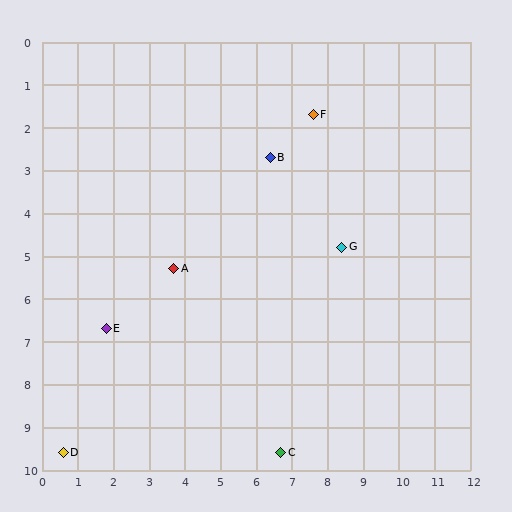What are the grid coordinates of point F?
Point F is at approximately (7.6, 1.7).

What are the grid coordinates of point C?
Point C is at approximately (6.7, 9.6).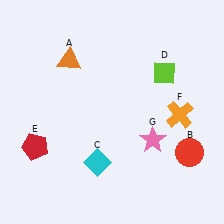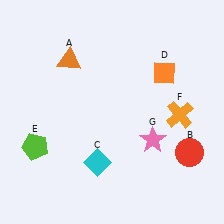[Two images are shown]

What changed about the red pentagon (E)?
In Image 1, E is red. In Image 2, it changed to lime.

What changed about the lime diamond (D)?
In Image 1, D is lime. In Image 2, it changed to orange.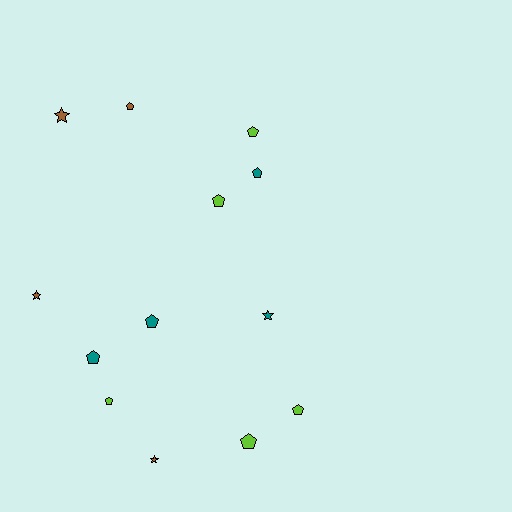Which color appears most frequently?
Lime, with 5 objects.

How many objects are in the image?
There are 13 objects.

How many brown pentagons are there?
There is 1 brown pentagon.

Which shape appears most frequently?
Pentagon, with 9 objects.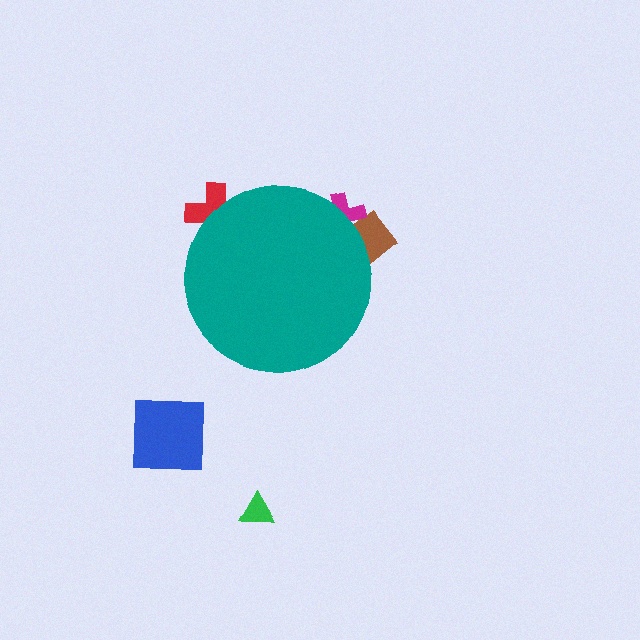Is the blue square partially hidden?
No, the blue square is fully visible.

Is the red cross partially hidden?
Yes, the red cross is partially hidden behind the teal circle.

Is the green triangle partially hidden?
No, the green triangle is fully visible.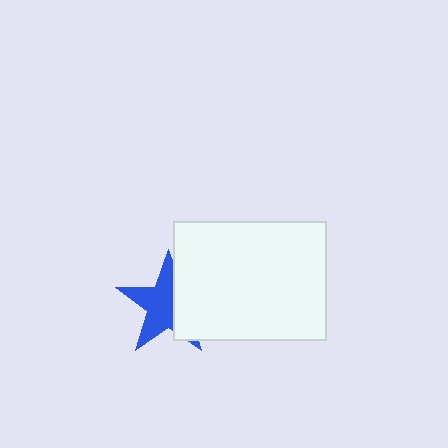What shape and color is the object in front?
The object in front is a white rectangle.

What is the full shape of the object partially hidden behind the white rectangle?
The partially hidden object is a blue star.